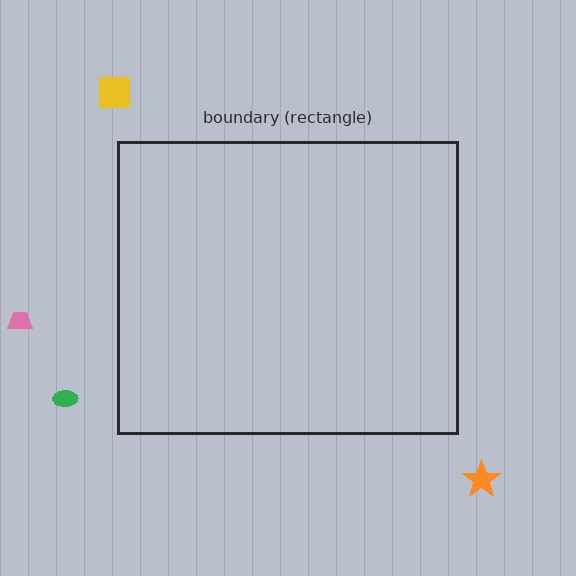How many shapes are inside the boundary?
0 inside, 4 outside.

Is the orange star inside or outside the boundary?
Outside.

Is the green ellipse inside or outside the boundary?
Outside.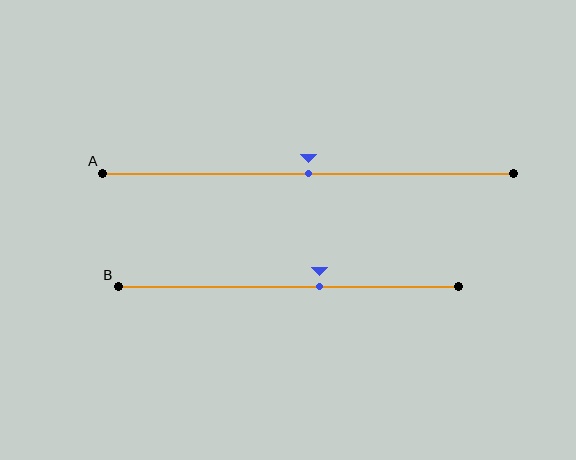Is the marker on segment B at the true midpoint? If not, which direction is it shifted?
No, the marker on segment B is shifted to the right by about 9% of the segment length.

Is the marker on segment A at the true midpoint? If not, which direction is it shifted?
Yes, the marker on segment A is at the true midpoint.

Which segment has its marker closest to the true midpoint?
Segment A has its marker closest to the true midpoint.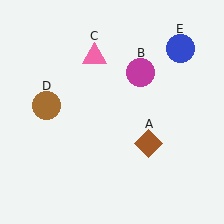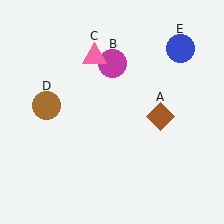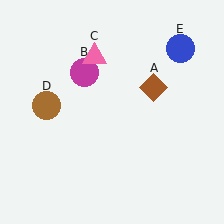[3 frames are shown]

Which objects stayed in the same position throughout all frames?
Pink triangle (object C) and brown circle (object D) and blue circle (object E) remained stationary.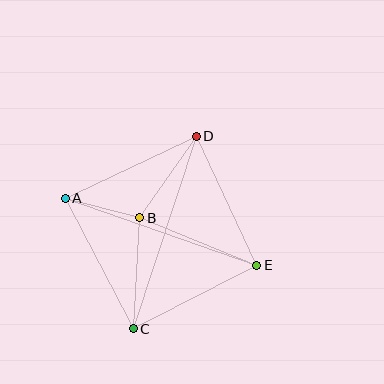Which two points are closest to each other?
Points A and B are closest to each other.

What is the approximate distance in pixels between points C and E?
The distance between C and E is approximately 139 pixels.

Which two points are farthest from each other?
Points A and E are farthest from each other.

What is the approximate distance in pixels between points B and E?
The distance between B and E is approximately 127 pixels.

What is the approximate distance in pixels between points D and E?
The distance between D and E is approximately 142 pixels.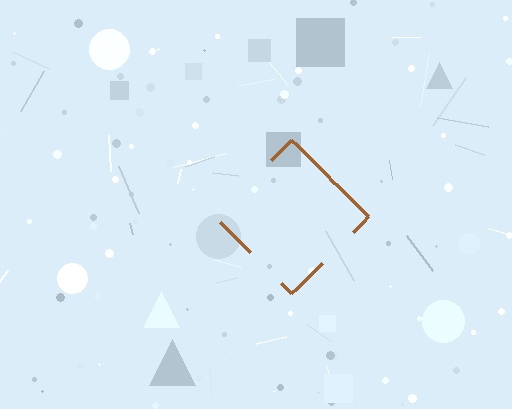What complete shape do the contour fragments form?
The contour fragments form a diamond.